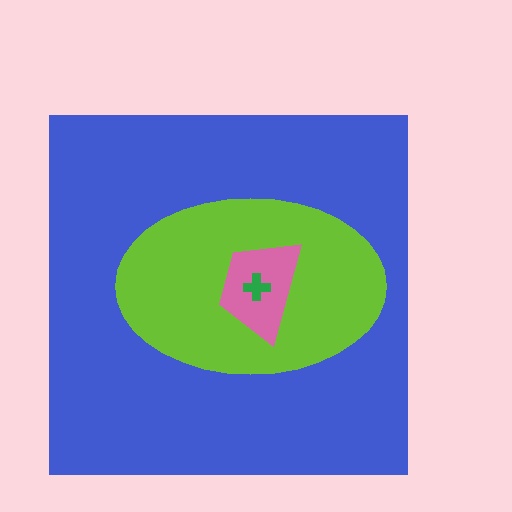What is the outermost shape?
The blue square.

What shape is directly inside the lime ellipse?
The pink trapezoid.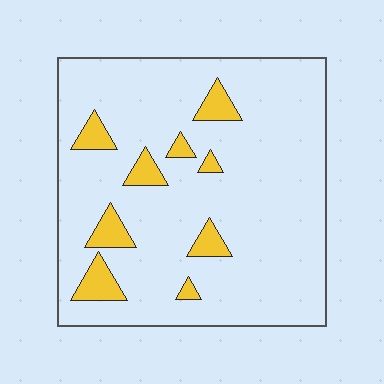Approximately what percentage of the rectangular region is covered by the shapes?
Approximately 10%.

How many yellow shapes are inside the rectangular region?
9.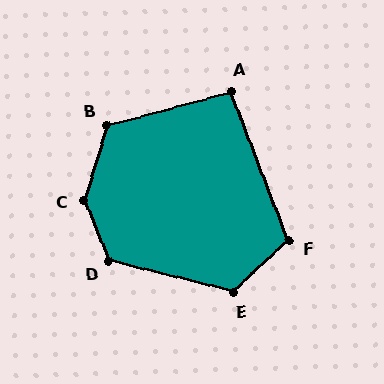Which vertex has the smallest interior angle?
A, at approximately 96 degrees.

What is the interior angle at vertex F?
Approximately 112 degrees (obtuse).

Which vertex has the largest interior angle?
C, at approximately 141 degrees.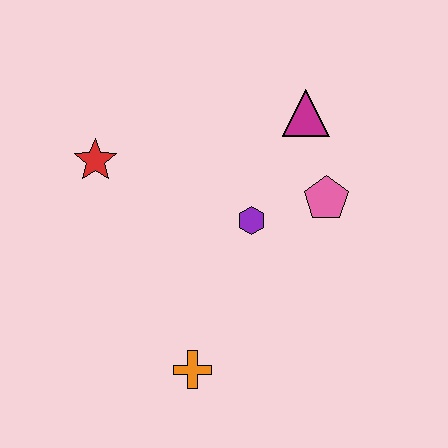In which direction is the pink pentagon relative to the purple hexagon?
The pink pentagon is to the right of the purple hexagon.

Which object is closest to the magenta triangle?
The pink pentagon is closest to the magenta triangle.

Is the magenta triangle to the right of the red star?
Yes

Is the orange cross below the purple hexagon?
Yes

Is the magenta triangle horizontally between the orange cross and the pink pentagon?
Yes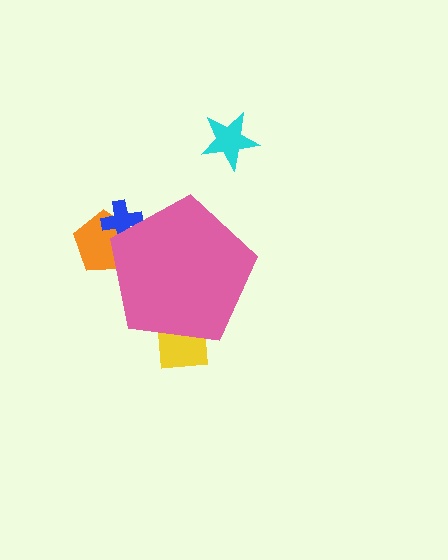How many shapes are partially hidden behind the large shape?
3 shapes are partially hidden.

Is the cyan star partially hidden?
No, the cyan star is fully visible.